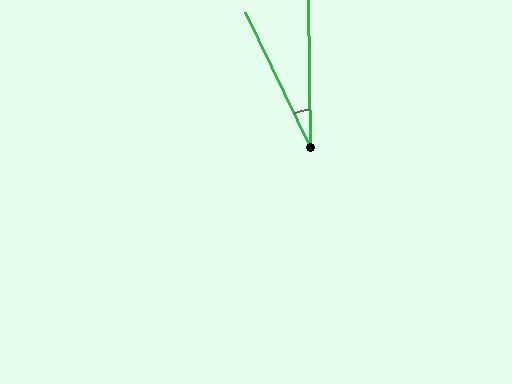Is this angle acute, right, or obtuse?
It is acute.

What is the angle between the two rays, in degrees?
Approximately 25 degrees.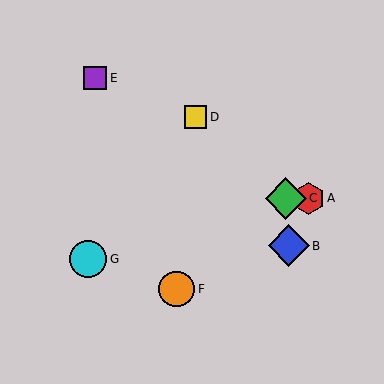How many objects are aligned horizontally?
2 objects (A, C) are aligned horizontally.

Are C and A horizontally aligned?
Yes, both are at y≈198.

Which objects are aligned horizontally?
Objects A, C are aligned horizontally.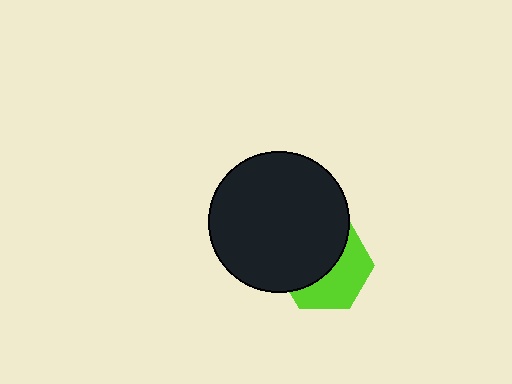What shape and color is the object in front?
The object in front is a black circle.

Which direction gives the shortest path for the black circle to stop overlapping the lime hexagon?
Moving toward the upper-left gives the shortest separation.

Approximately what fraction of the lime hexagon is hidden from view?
Roughly 54% of the lime hexagon is hidden behind the black circle.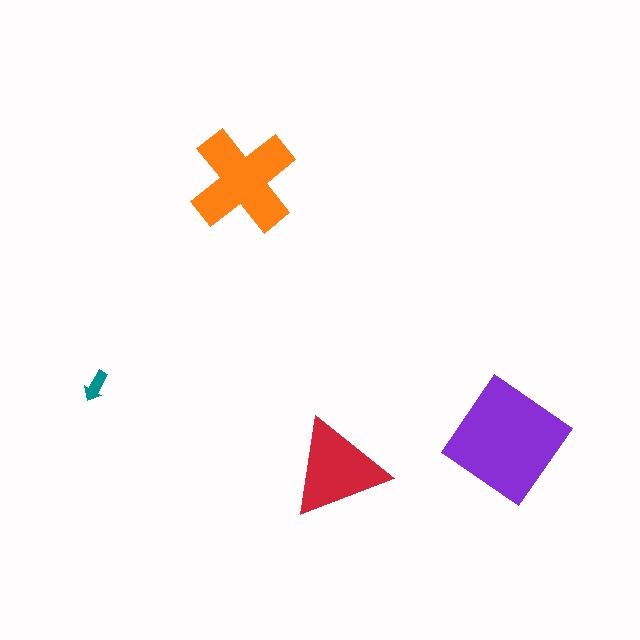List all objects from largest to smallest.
The purple diamond, the orange cross, the red triangle, the teal arrow.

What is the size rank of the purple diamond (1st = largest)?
1st.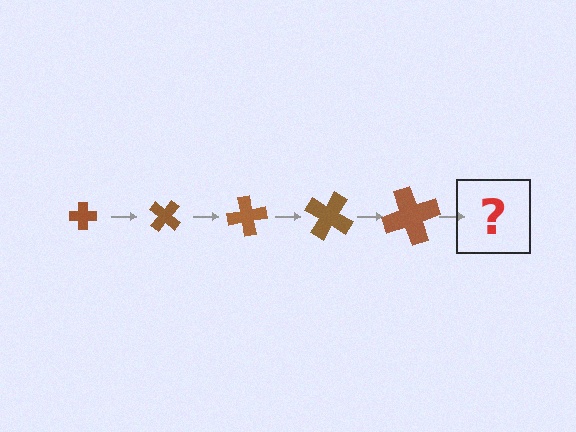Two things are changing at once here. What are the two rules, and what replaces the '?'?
The two rules are that the cross grows larger each step and it rotates 40 degrees each step. The '?' should be a cross, larger than the previous one and rotated 200 degrees from the start.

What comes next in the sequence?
The next element should be a cross, larger than the previous one and rotated 200 degrees from the start.